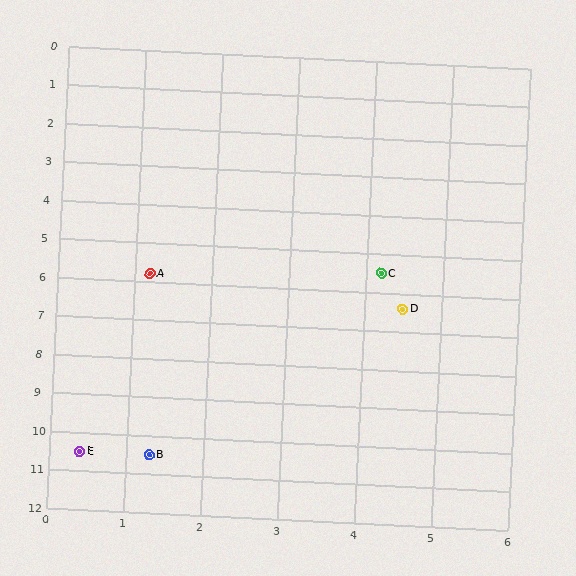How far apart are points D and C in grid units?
Points D and C are about 0.9 grid units apart.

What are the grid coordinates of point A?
Point A is at approximately (1.2, 5.8).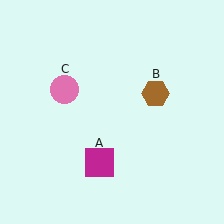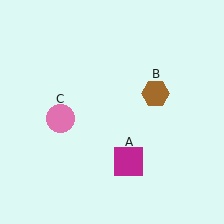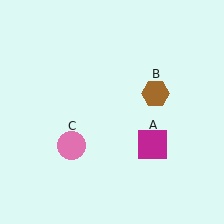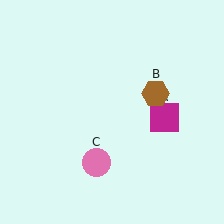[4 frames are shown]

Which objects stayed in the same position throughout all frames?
Brown hexagon (object B) remained stationary.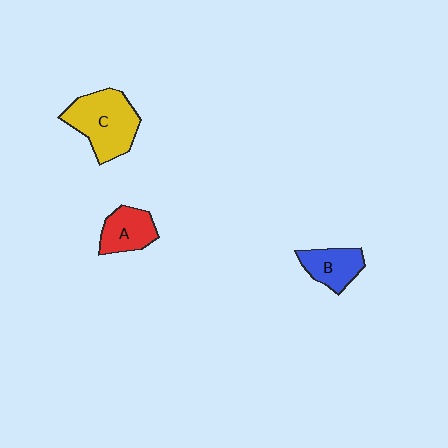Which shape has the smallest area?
Shape B (blue).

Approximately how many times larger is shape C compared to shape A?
Approximately 1.7 times.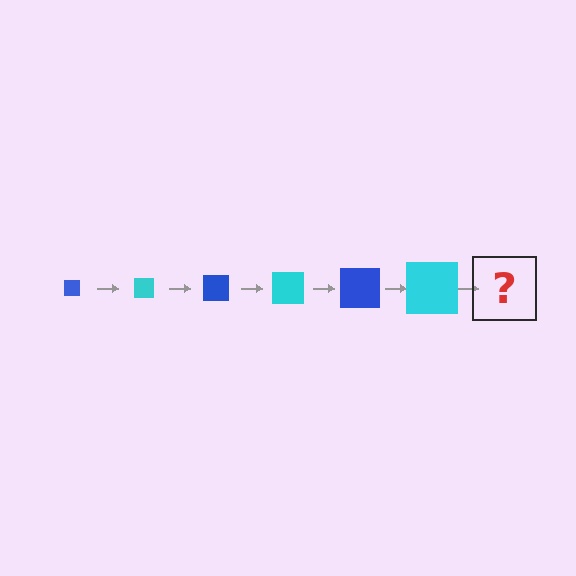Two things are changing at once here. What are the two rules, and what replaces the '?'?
The two rules are that the square grows larger each step and the color cycles through blue and cyan. The '?' should be a blue square, larger than the previous one.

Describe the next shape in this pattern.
It should be a blue square, larger than the previous one.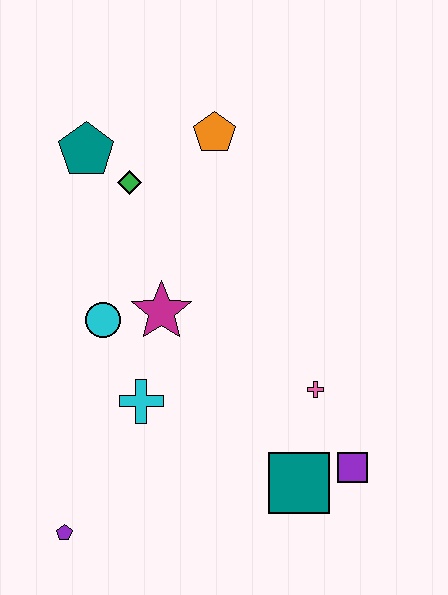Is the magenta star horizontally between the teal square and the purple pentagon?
Yes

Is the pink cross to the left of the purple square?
Yes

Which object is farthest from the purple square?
The teal pentagon is farthest from the purple square.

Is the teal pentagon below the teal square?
No